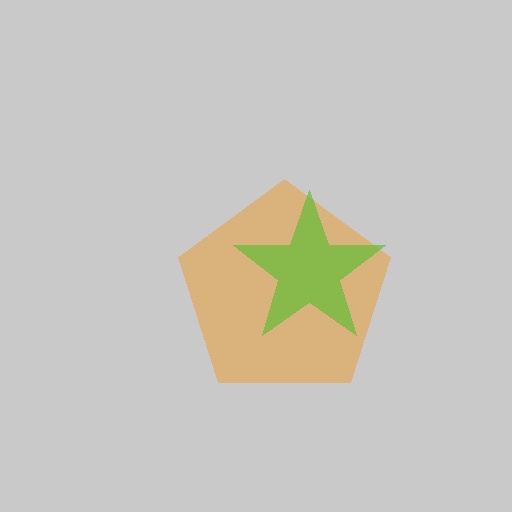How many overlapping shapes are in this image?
There are 2 overlapping shapes in the image.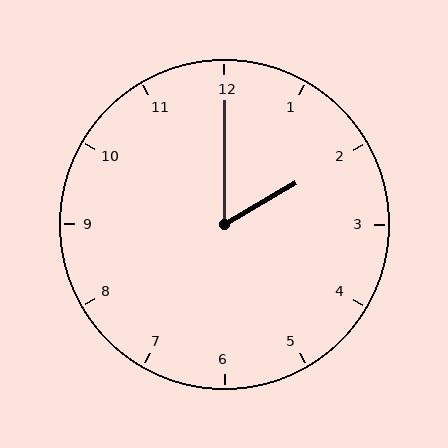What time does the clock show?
2:00.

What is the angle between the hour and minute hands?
Approximately 60 degrees.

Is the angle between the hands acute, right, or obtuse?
It is acute.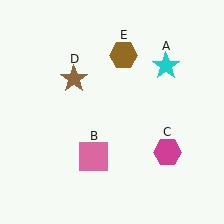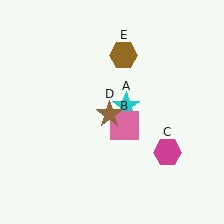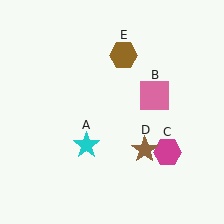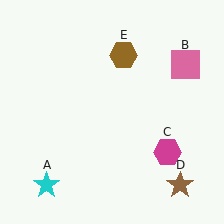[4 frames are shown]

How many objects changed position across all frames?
3 objects changed position: cyan star (object A), pink square (object B), brown star (object D).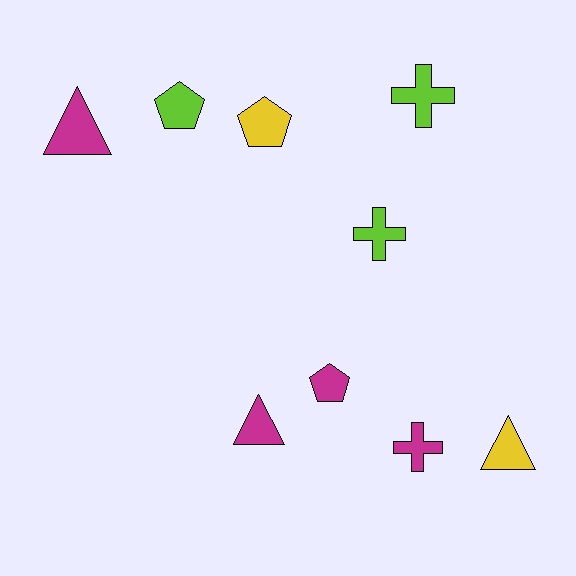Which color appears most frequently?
Magenta, with 4 objects.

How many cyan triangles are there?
There are no cyan triangles.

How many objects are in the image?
There are 9 objects.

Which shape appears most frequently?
Cross, with 3 objects.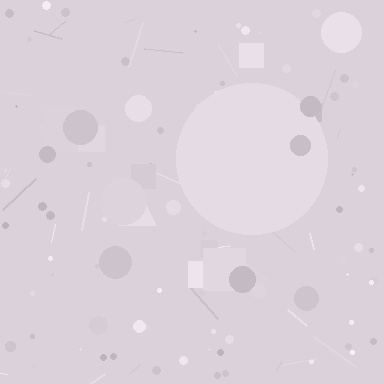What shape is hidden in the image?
A circle is hidden in the image.